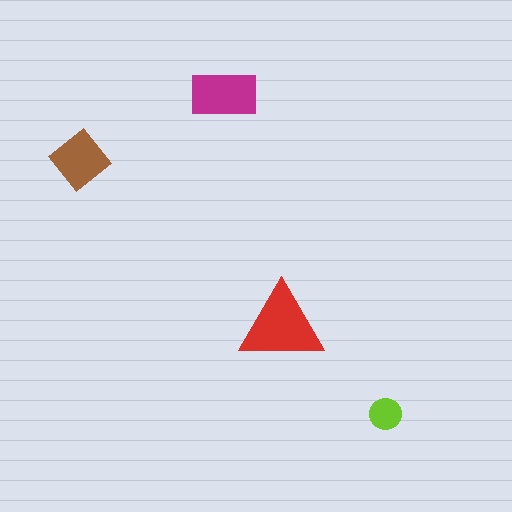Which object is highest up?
The magenta rectangle is topmost.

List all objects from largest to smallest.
The red triangle, the magenta rectangle, the brown diamond, the lime circle.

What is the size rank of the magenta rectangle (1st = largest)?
2nd.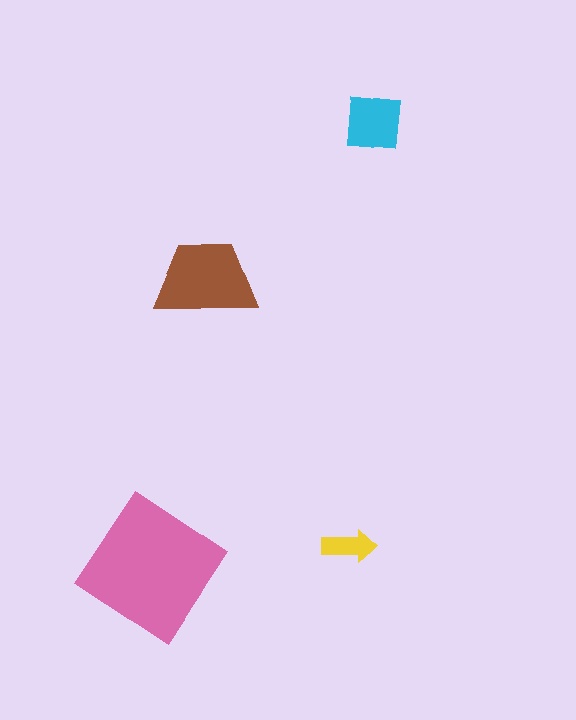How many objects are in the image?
There are 4 objects in the image.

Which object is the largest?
The pink diamond.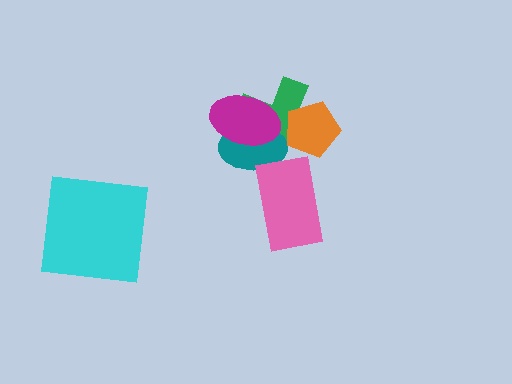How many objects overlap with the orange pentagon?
1 object overlaps with the orange pentagon.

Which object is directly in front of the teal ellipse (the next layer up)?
The magenta ellipse is directly in front of the teal ellipse.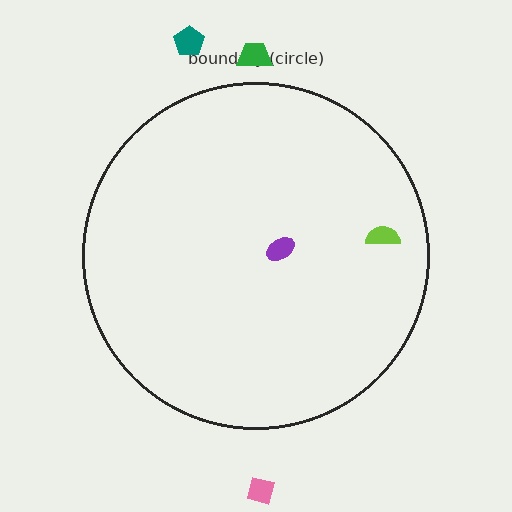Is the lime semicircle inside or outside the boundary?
Inside.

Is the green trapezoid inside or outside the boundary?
Outside.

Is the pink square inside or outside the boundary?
Outside.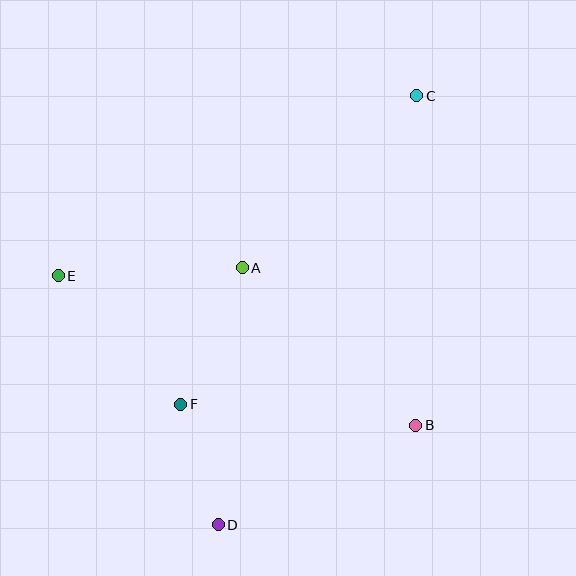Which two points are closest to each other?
Points D and F are closest to each other.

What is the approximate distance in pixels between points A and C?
The distance between A and C is approximately 245 pixels.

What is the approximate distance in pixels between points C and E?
The distance between C and E is approximately 401 pixels.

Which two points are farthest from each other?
Points C and D are farthest from each other.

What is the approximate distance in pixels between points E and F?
The distance between E and F is approximately 178 pixels.